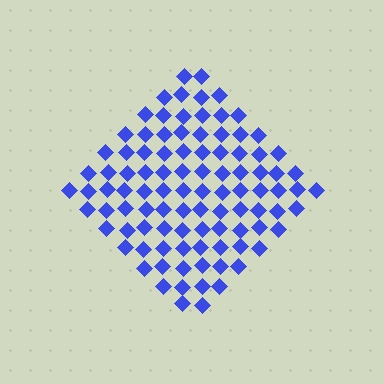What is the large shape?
The large shape is a diamond.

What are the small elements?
The small elements are diamonds.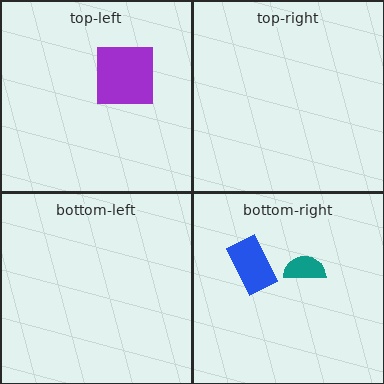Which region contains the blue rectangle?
The bottom-right region.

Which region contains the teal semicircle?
The bottom-right region.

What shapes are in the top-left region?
The purple square.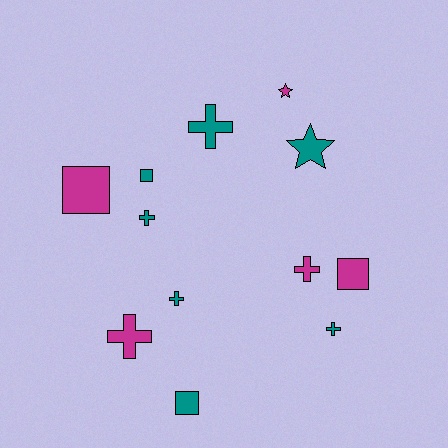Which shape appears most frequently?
Cross, with 6 objects.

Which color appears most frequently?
Teal, with 7 objects.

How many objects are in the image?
There are 12 objects.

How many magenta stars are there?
There is 1 magenta star.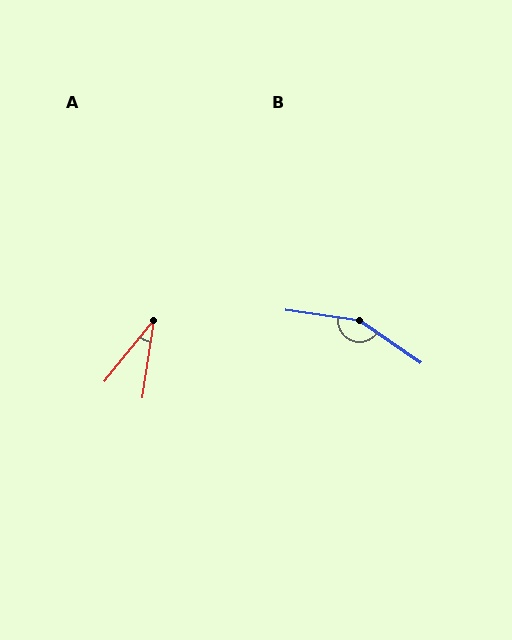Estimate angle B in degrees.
Approximately 153 degrees.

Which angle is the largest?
B, at approximately 153 degrees.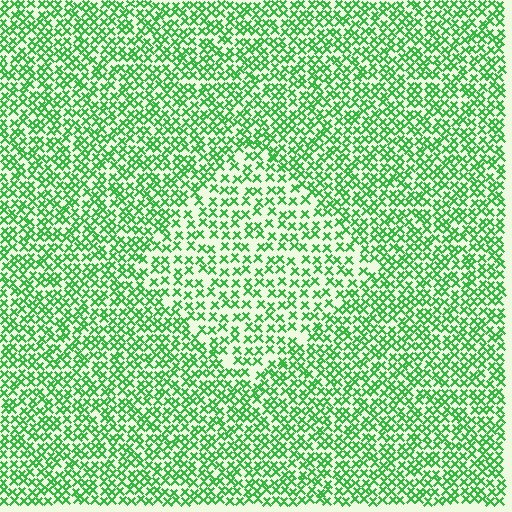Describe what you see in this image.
The image contains small green elements arranged at two different densities. A diamond-shaped region is visible where the elements are less densely packed than the surrounding area.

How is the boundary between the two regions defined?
The boundary is defined by a change in element density (approximately 1.6x ratio). All elements are the same color, size, and shape.